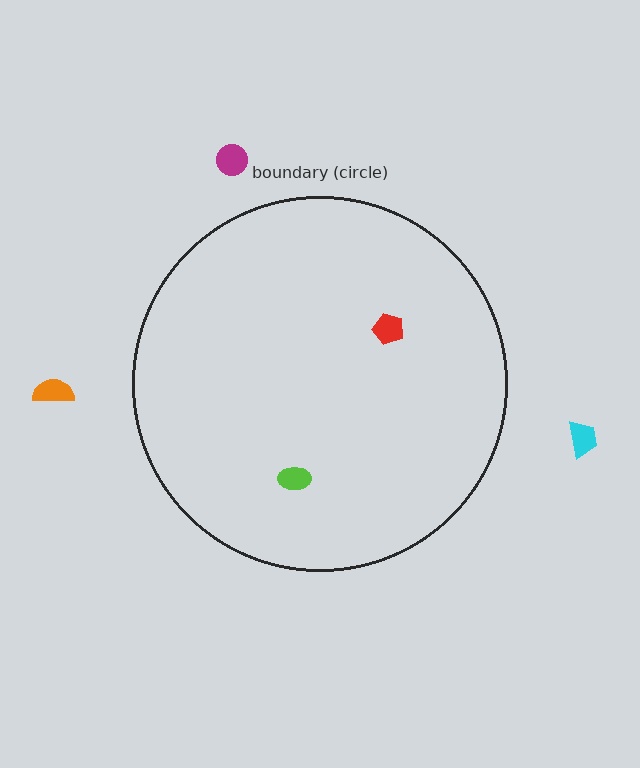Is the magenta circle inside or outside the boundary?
Outside.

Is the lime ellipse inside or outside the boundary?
Inside.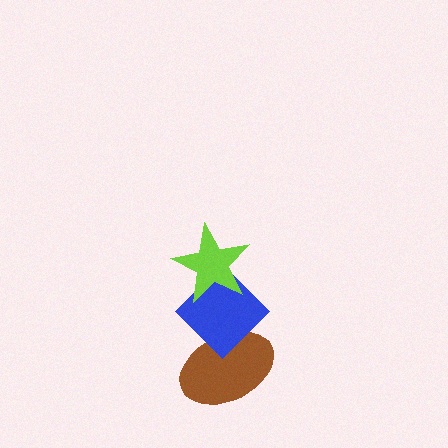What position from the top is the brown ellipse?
The brown ellipse is 3rd from the top.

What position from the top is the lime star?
The lime star is 1st from the top.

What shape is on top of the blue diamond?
The lime star is on top of the blue diamond.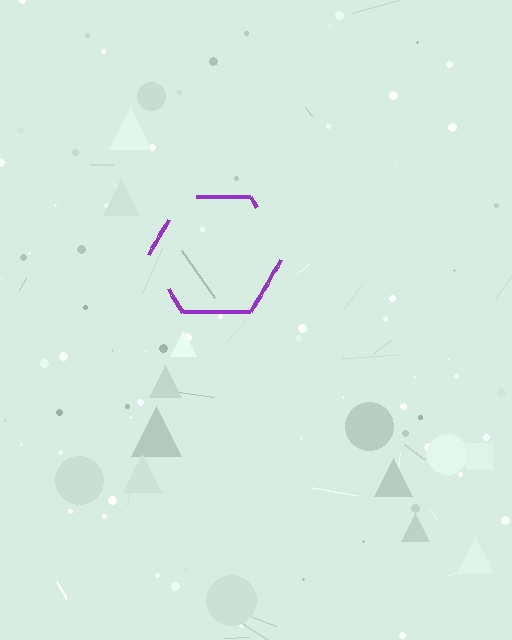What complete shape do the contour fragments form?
The contour fragments form a hexagon.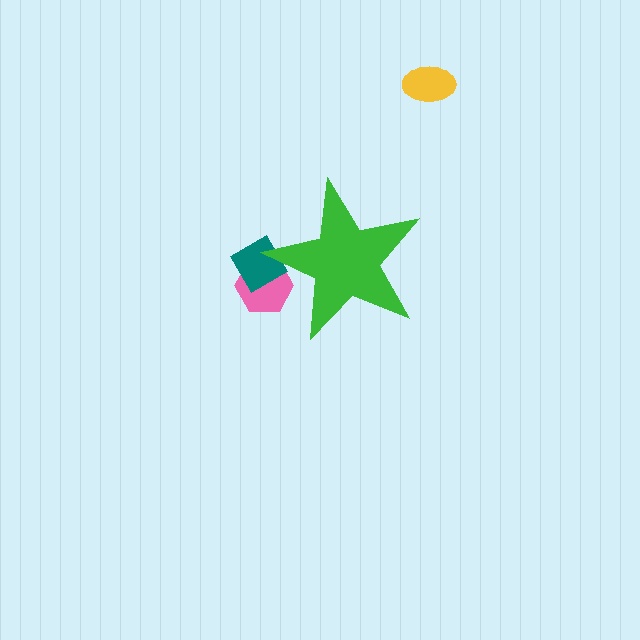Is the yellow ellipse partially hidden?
No, the yellow ellipse is fully visible.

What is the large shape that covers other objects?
A green star.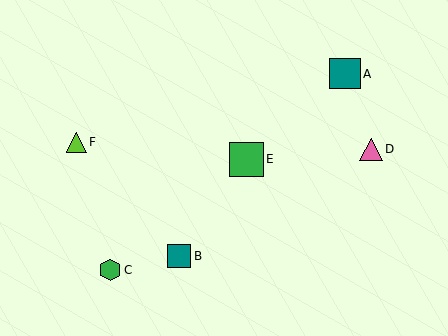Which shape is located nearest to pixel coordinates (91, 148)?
The lime triangle (labeled F) at (76, 142) is nearest to that location.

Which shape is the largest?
The green square (labeled E) is the largest.